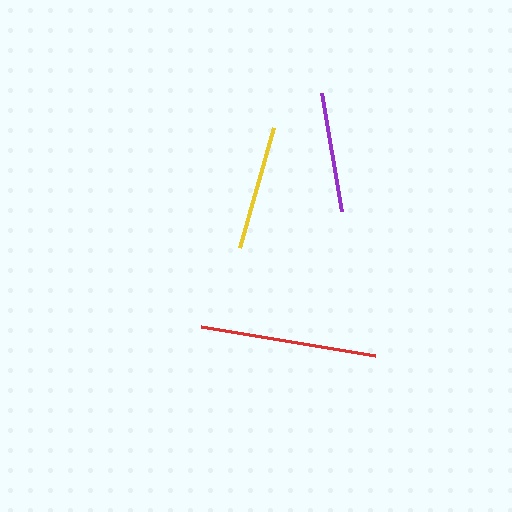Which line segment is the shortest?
The purple line is the shortest at approximately 119 pixels.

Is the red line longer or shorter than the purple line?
The red line is longer than the purple line.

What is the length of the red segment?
The red segment is approximately 176 pixels long.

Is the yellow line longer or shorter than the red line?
The red line is longer than the yellow line.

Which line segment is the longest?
The red line is the longest at approximately 176 pixels.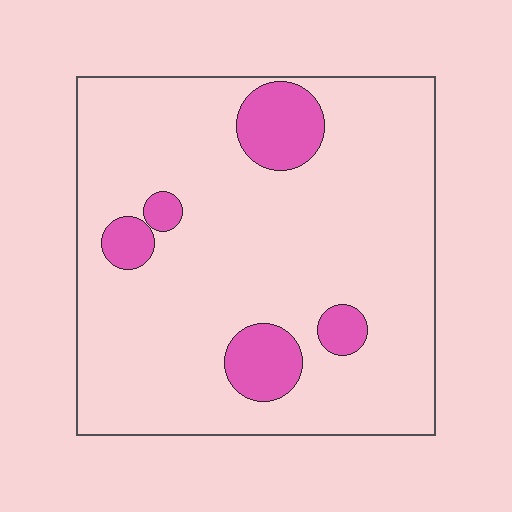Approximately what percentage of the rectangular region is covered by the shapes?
Approximately 15%.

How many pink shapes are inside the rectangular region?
5.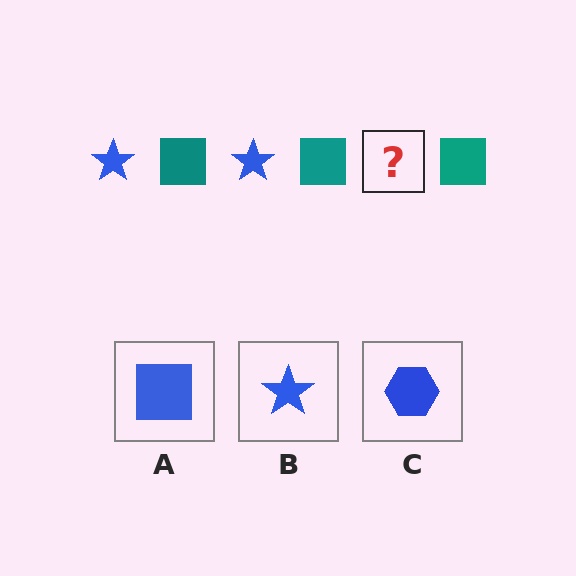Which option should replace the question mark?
Option B.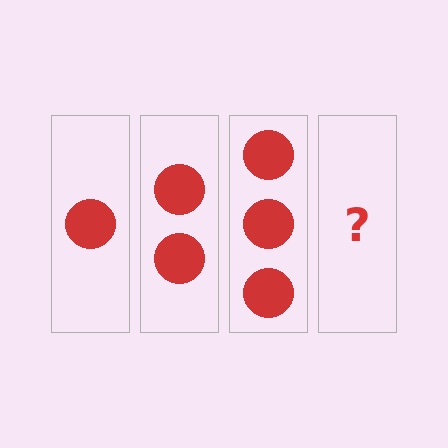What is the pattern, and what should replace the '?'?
The pattern is that each step adds one more circle. The '?' should be 4 circles.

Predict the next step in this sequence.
The next step is 4 circles.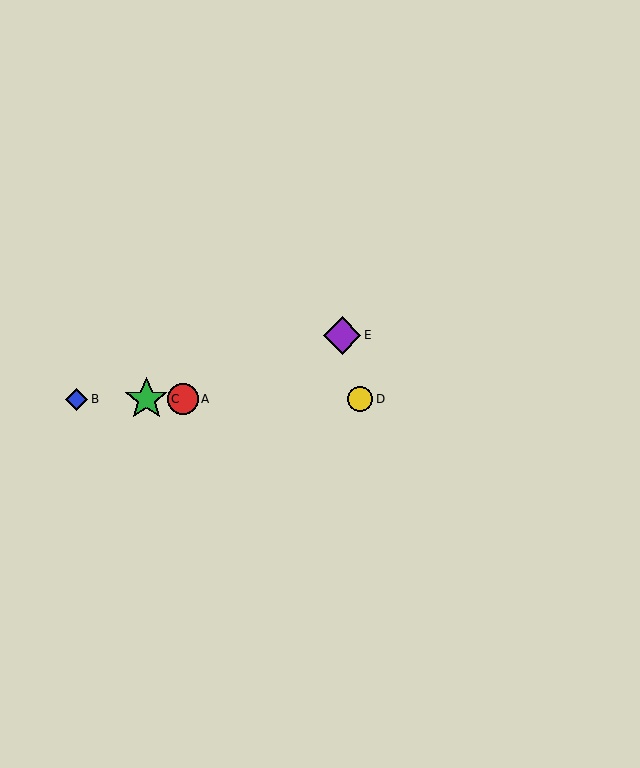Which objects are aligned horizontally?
Objects A, B, C, D are aligned horizontally.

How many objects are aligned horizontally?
4 objects (A, B, C, D) are aligned horizontally.